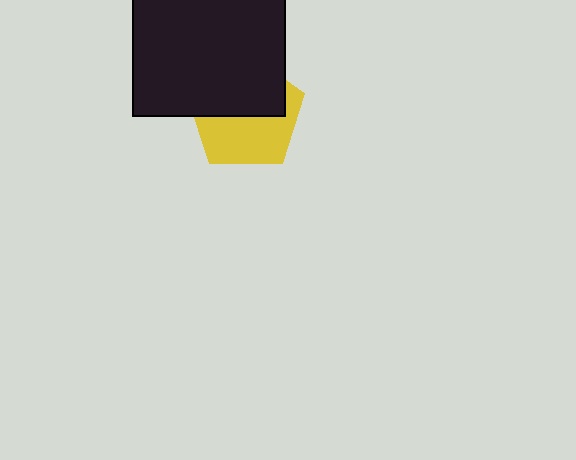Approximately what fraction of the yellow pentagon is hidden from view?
Roughly 50% of the yellow pentagon is hidden behind the black square.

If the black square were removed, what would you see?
You would see the complete yellow pentagon.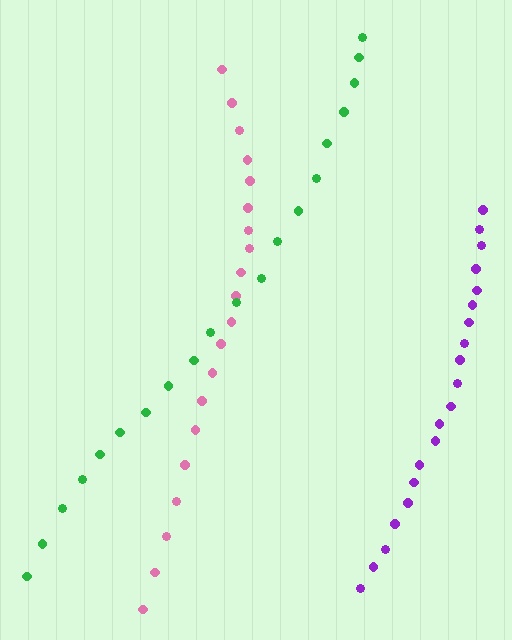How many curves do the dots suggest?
There are 3 distinct paths.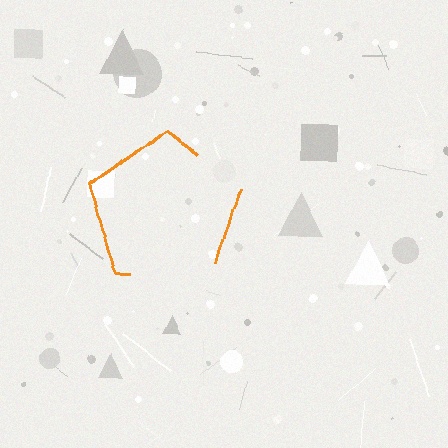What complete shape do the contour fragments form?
The contour fragments form a pentagon.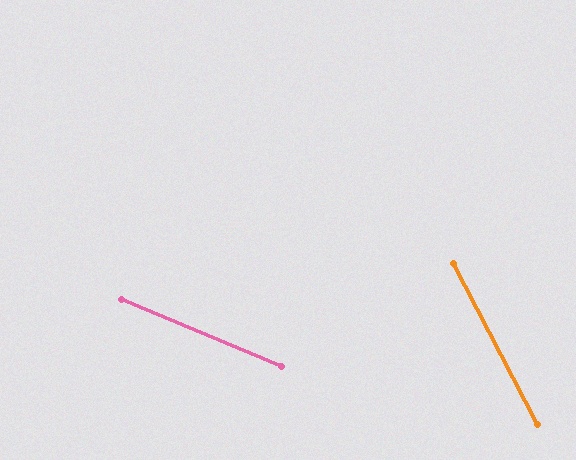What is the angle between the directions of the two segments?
Approximately 40 degrees.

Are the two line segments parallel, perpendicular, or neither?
Neither parallel nor perpendicular — they differ by about 40°.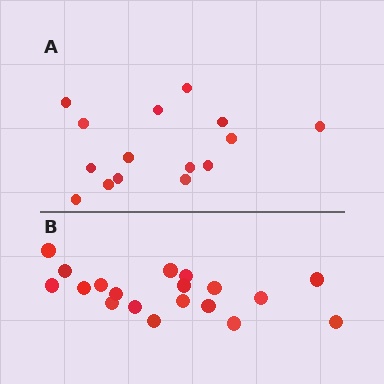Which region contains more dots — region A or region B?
Region B (the bottom region) has more dots.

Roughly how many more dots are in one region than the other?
Region B has about 4 more dots than region A.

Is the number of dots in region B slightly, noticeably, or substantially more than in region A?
Region B has noticeably more, but not dramatically so. The ratio is roughly 1.3 to 1.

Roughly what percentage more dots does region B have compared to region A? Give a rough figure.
About 25% more.